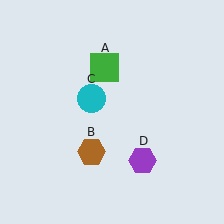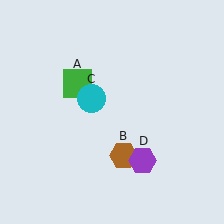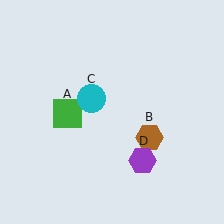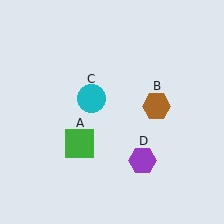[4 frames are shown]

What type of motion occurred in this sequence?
The green square (object A), brown hexagon (object B) rotated counterclockwise around the center of the scene.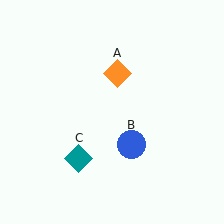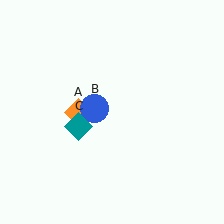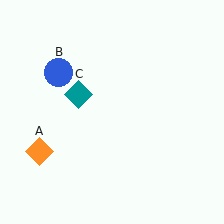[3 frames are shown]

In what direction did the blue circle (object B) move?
The blue circle (object B) moved up and to the left.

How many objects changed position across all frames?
3 objects changed position: orange diamond (object A), blue circle (object B), teal diamond (object C).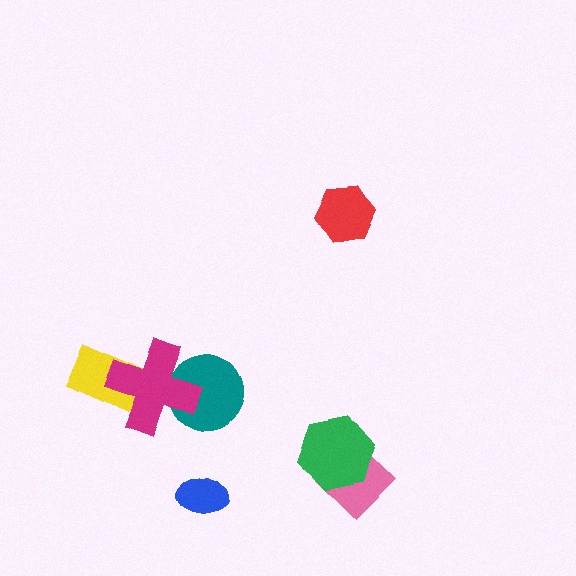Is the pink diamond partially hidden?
Yes, it is partially covered by another shape.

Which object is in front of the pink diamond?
The green hexagon is in front of the pink diamond.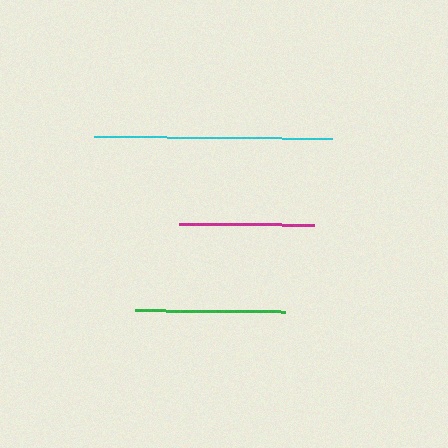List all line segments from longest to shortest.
From longest to shortest: cyan, green, magenta.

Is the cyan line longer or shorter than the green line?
The cyan line is longer than the green line.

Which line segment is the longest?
The cyan line is the longest at approximately 238 pixels.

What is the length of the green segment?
The green segment is approximately 151 pixels long.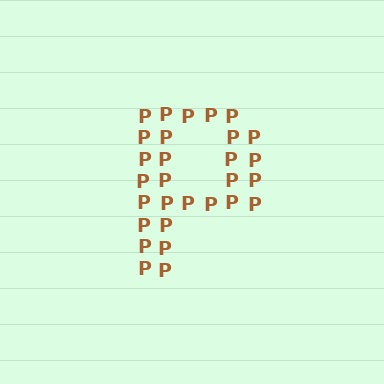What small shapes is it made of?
It is made of small letter P's.